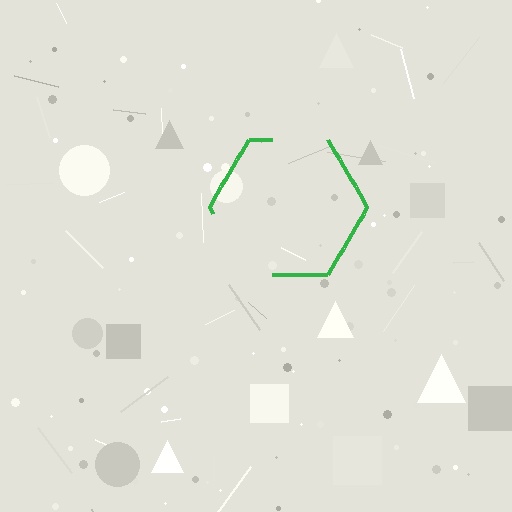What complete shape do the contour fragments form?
The contour fragments form a hexagon.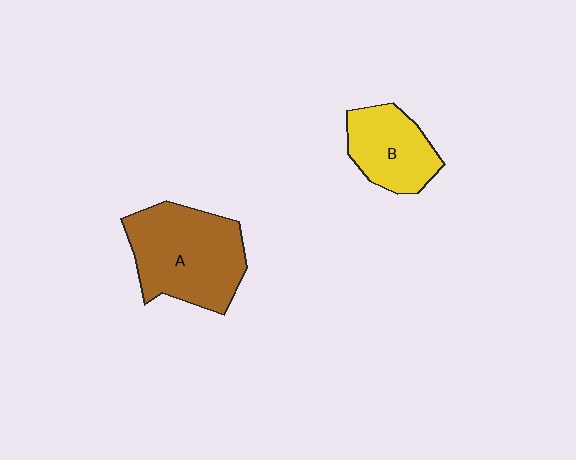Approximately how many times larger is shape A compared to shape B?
Approximately 1.6 times.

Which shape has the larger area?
Shape A (brown).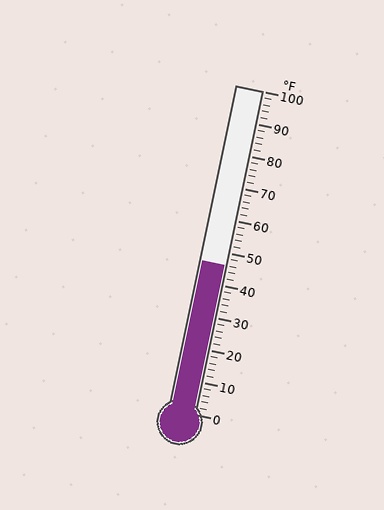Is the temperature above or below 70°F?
The temperature is below 70°F.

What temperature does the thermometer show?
The thermometer shows approximately 46°F.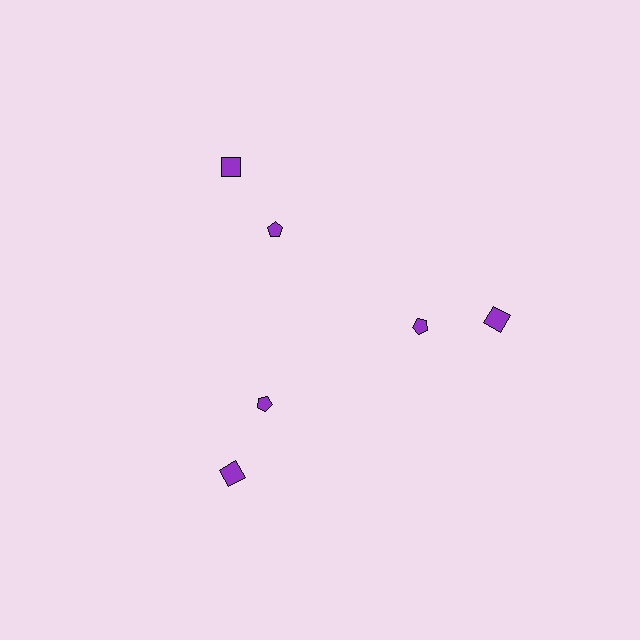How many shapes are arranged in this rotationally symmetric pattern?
There are 6 shapes, arranged in 3 groups of 2.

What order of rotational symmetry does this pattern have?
This pattern has 3-fold rotational symmetry.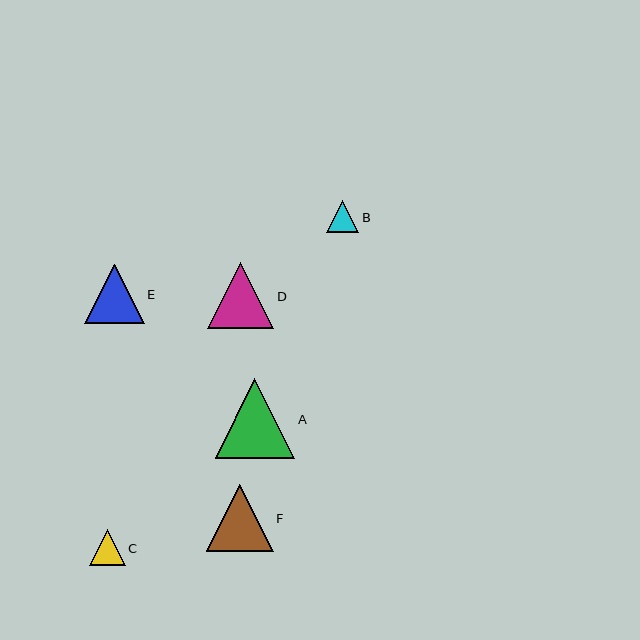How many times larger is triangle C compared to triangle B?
Triangle C is approximately 1.1 times the size of triangle B.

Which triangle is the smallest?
Triangle B is the smallest with a size of approximately 32 pixels.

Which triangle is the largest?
Triangle A is the largest with a size of approximately 80 pixels.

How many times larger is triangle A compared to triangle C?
Triangle A is approximately 2.2 times the size of triangle C.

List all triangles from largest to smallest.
From largest to smallest: A, F, D, E, C, B.